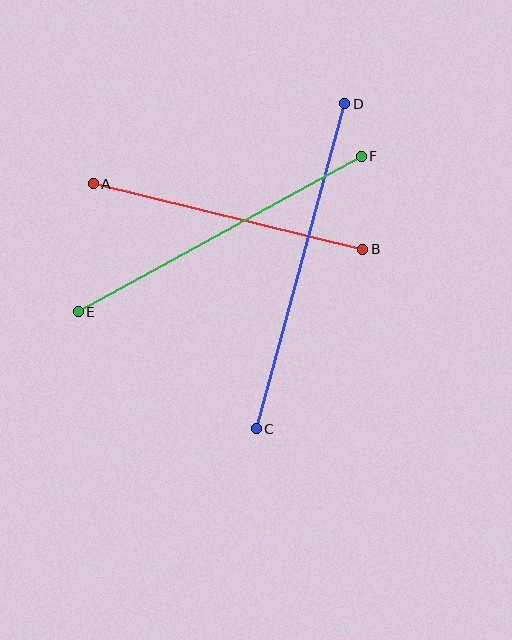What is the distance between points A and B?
The distance is approximately 277 pixels.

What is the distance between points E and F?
The distance is approximately 323 pixels.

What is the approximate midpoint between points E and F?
The midpoint is at approximately (220, 234) pixels.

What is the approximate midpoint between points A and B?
The midpoint is at approximately (228, 216) pixels.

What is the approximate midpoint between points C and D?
The midpoint is at approximately (301, 266) pixels.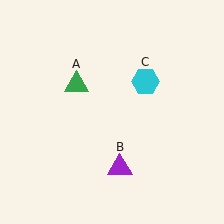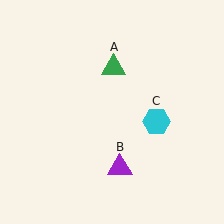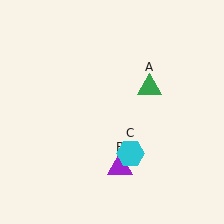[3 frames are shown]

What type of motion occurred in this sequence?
The green triangle (object A), cyan hexagon (object C) rotated clockwise around the center of the scene.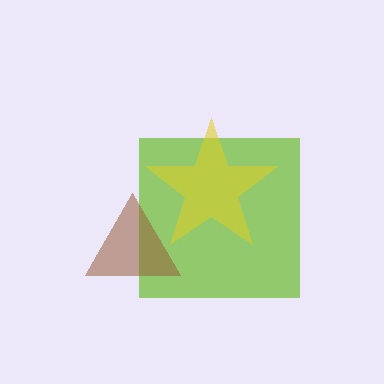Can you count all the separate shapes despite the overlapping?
Yes, there are 3 separate shapes.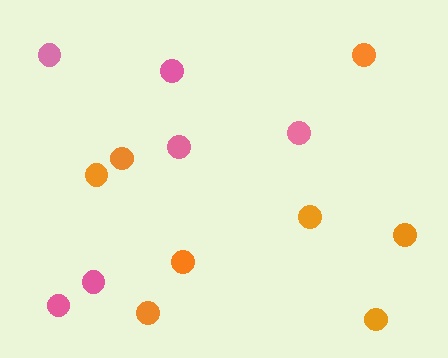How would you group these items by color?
There are 2 groups: one group of pink circles (6) and one group of orange circles (8).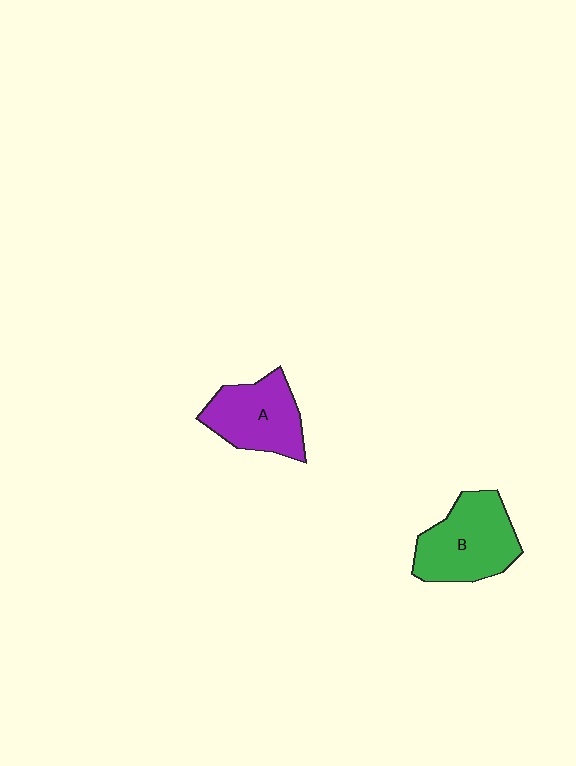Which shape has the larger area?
Shape B (green).